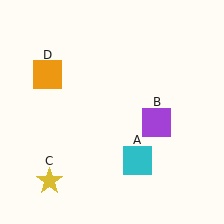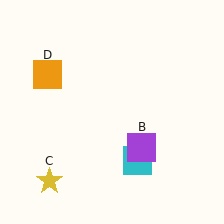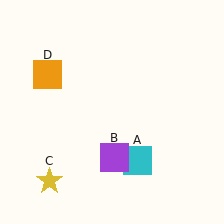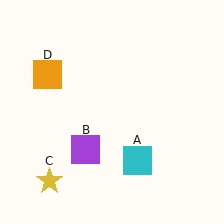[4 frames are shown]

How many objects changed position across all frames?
1 object changed position: purple square (object B).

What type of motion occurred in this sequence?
The purple square (object B) rotated clockwise around the center of the scene.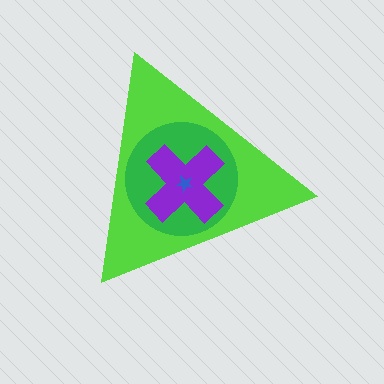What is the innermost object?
The blue star.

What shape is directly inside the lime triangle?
The green circle.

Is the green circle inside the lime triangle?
Yes.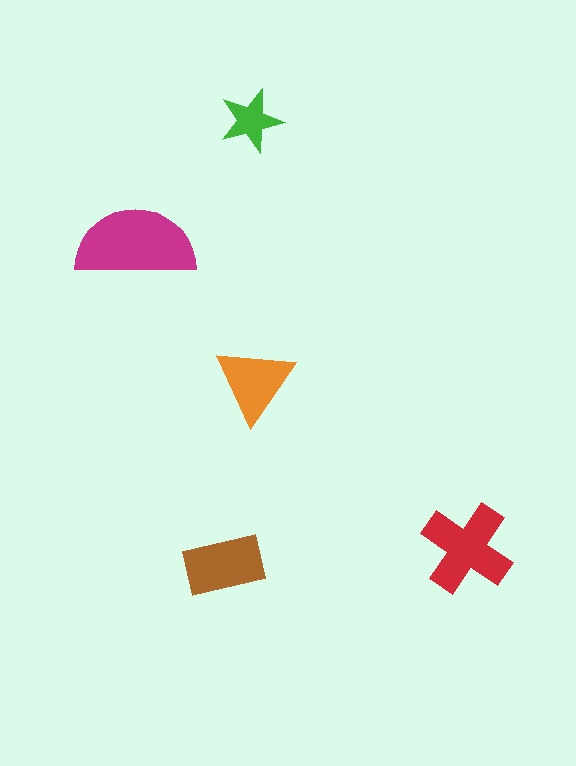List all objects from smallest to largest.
The green star, the orange triangle, the brown rectangle, the red cross, the magenta semicircle.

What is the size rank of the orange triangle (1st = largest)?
4th.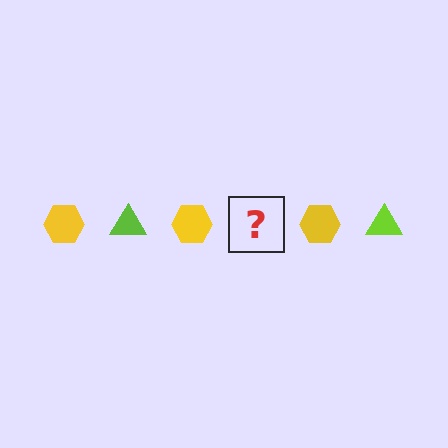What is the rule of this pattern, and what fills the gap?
The rule is that the pattern alternates between yellow hexagon and lime triangle. The gap should be filled with a lime triangle.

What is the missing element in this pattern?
The missing element is a lime triangle.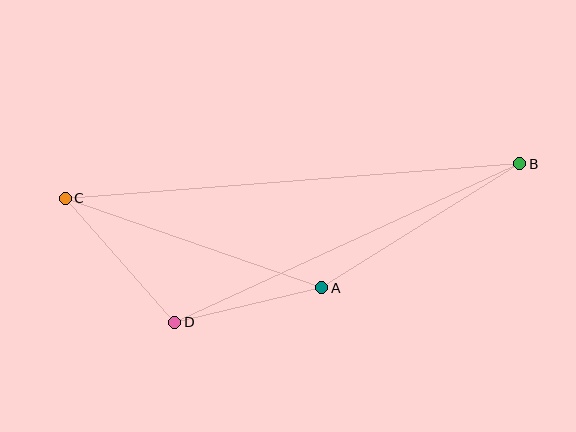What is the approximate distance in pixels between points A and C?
The distance between A and C is approximately 272 pixels.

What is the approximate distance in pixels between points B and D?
The distance between B and D is approximately 380 pixels.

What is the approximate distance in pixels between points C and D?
The distance between C and D is approximately 166 pixels.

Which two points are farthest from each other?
Points B and C are farthest from each other.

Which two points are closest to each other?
Points A and D are closest to each other.